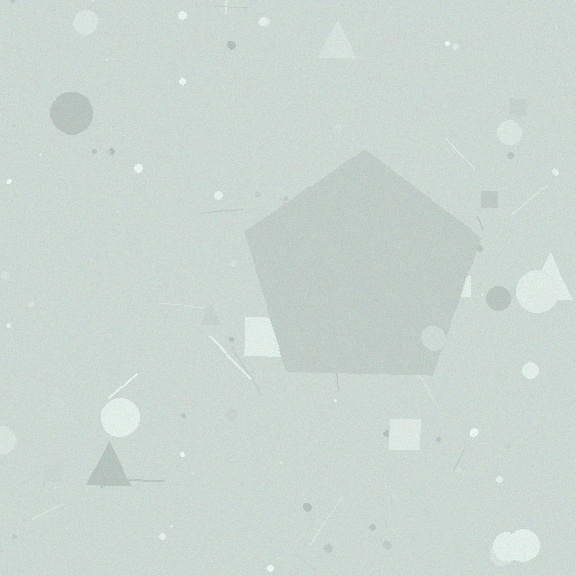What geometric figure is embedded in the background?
A pentagon is embedded in the background.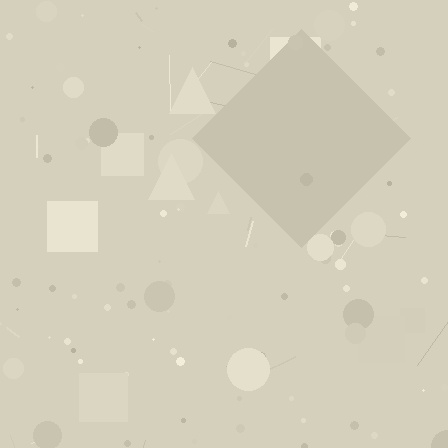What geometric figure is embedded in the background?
A diamond is embedded in the background.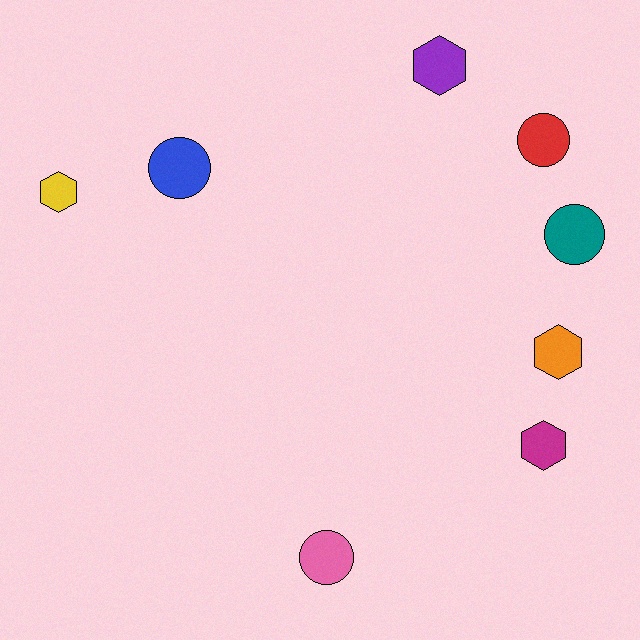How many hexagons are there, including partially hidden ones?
There are 4 hexagons.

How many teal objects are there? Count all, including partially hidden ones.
There is 1 teal object.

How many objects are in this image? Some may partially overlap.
There are 8 objects.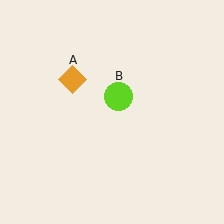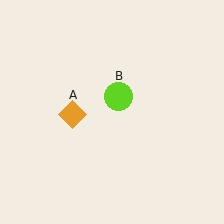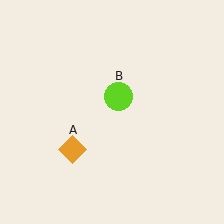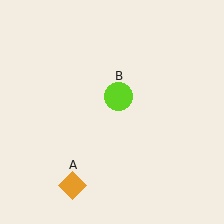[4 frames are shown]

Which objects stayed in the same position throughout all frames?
Lime circle (object B) remained stationary.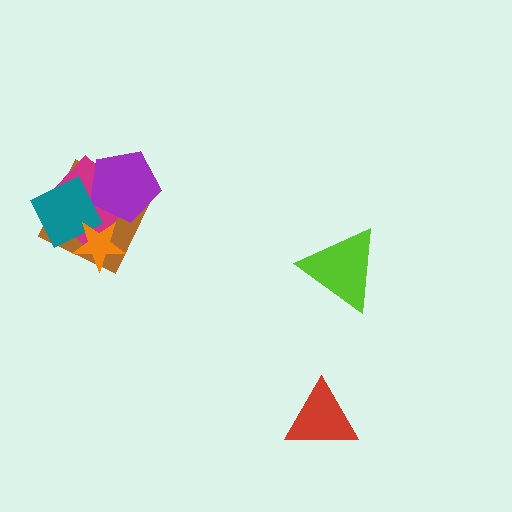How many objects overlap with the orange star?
3 objects overlap with the orange star.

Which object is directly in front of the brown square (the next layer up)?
The magenta diamond is directly in front of the brown square.